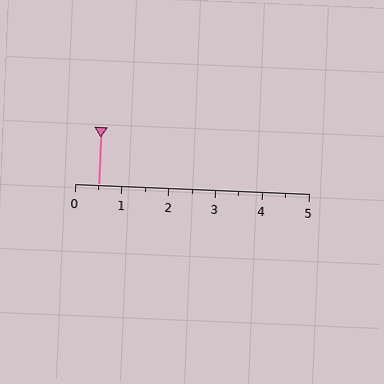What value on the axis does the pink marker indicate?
The marker indicates approximately 0.5.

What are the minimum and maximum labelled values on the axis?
The axis runs from 0 to 5.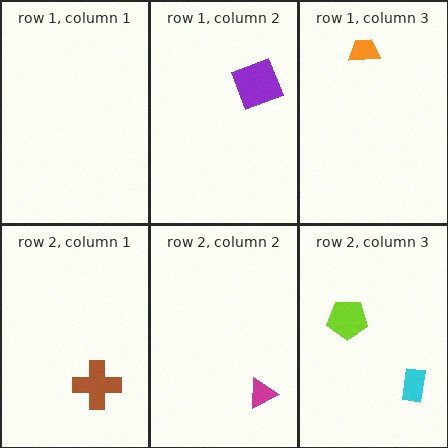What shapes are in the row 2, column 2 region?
The magenta triangle.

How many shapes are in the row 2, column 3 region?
2.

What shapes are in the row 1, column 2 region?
The purple square.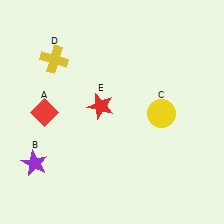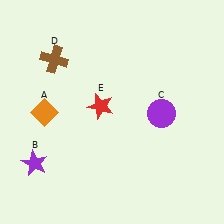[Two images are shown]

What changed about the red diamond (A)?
In Image 1, A is red. In Image 2, it changed to orange.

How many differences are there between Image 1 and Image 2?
There are 3 differences between the two images.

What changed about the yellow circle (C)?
In Image 1, C is yellow. In Image 2, it changed to purple.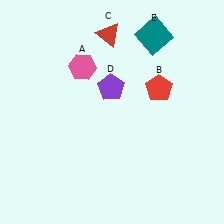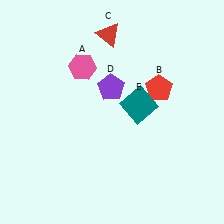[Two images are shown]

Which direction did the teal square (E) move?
The teal square (E) moved down.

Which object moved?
The teal square (E) moved down.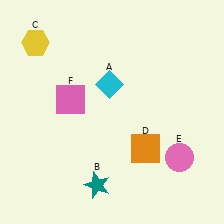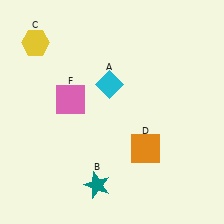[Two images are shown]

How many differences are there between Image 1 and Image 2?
There is 1 difference between the two images.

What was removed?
The pink circle (E) was removed in Image 2.